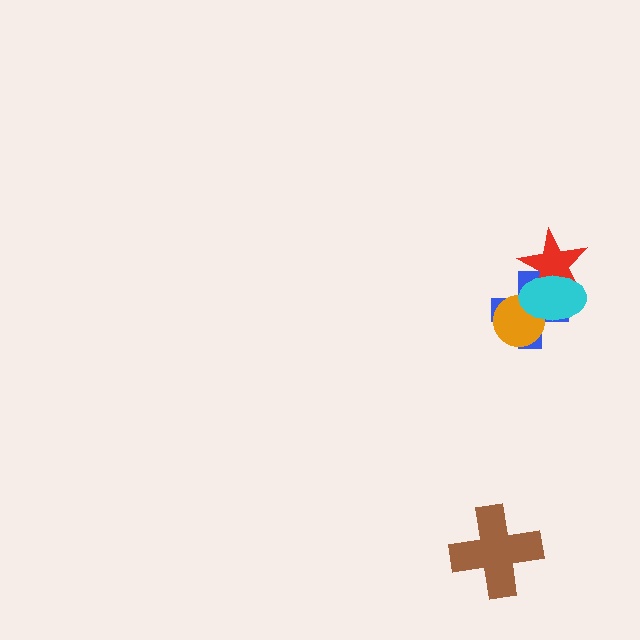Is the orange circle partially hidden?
Yes, it is partially covered by another shape.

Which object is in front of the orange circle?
The cyan ellipse is in front of the orange circle.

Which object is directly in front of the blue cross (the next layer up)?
The orange circle is directly in front of the blue cross.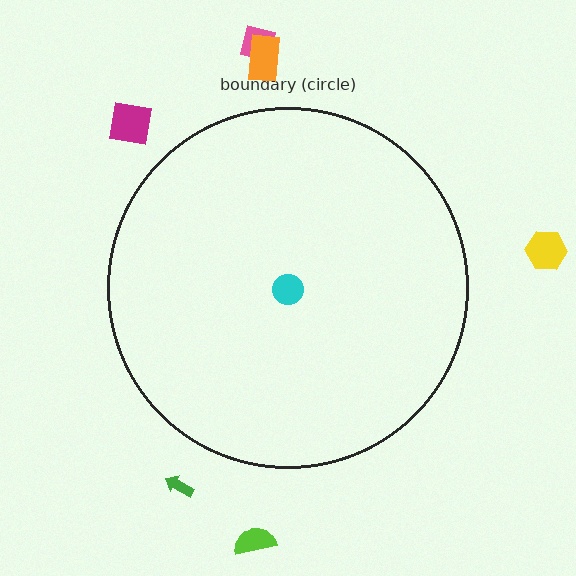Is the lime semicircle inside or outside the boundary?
Outside.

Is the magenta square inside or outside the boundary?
Outside.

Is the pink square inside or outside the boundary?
Outside.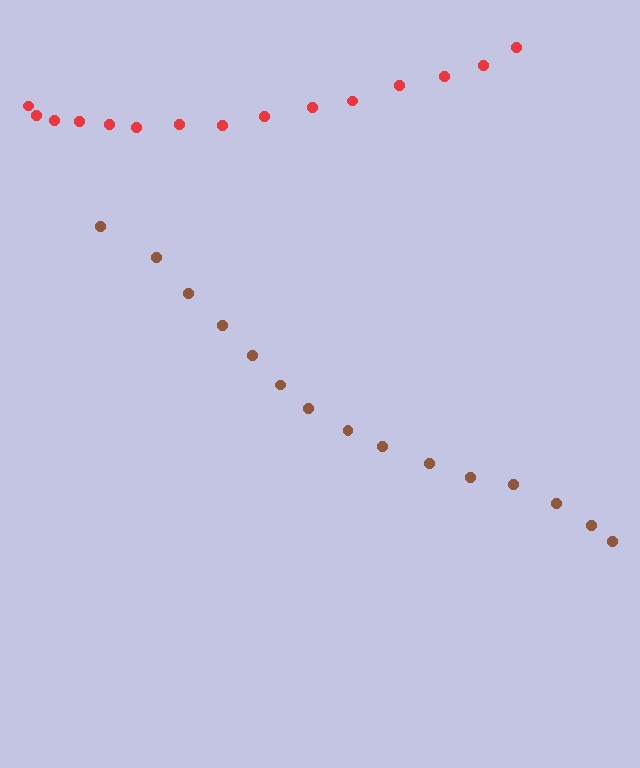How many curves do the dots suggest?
There are 2 distinct paths.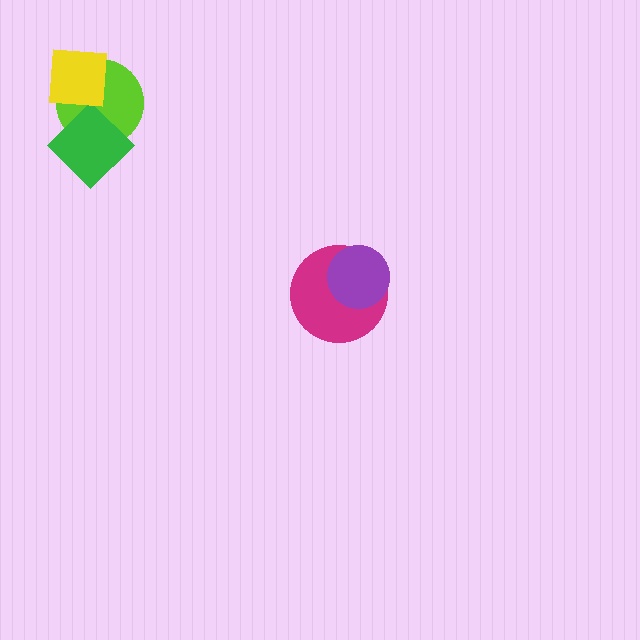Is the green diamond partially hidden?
Yes, it is partially covered by another shape.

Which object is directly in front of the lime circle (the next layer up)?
The green diamond is directly in front of the lime circle.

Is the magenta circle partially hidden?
Yes, it is partially covered by another shape.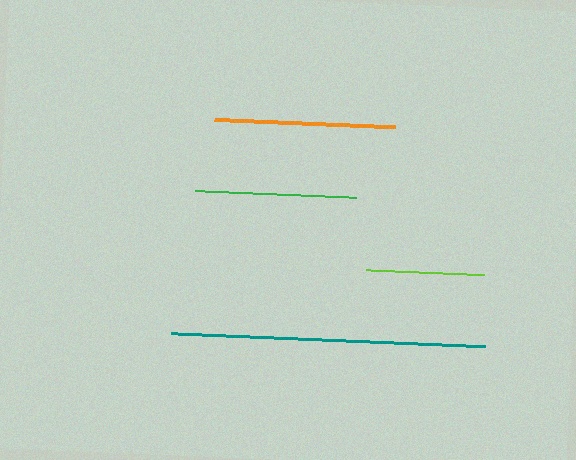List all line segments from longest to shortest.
From longest to shortest: teal, orange, green, lime.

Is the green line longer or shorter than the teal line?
The teal line is longer than the green line.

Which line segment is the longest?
The teal line is the longest at approximately 315 pixels.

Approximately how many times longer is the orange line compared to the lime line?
The orange line is approximately 1.5 times the length of the lime line.